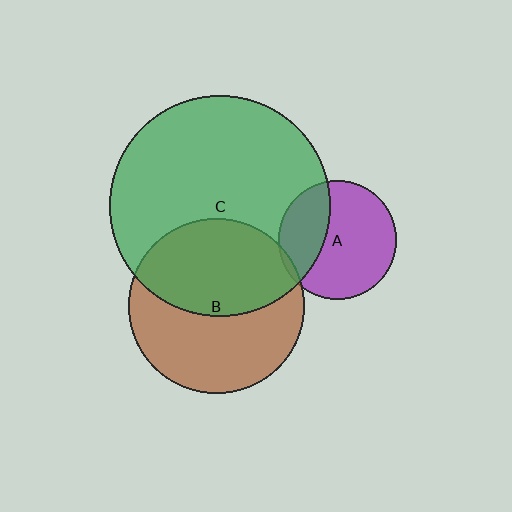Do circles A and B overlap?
Yes.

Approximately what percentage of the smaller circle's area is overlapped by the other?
Approximately 5%.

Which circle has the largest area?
Circle C (green).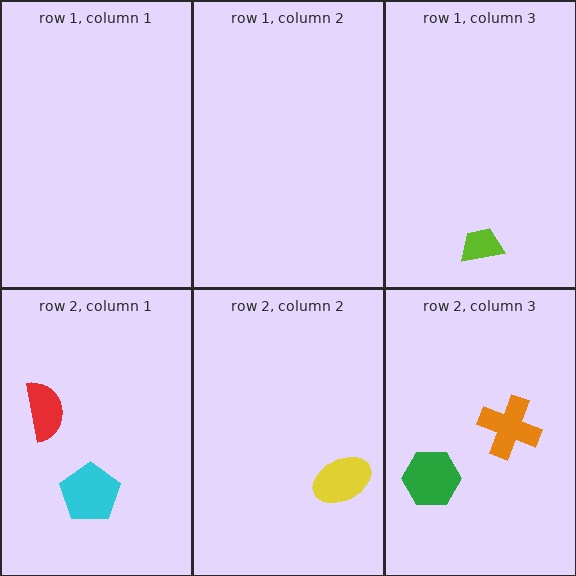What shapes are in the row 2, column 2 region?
The yellow ellipse.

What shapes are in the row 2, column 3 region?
The orange cross, the green hexagon.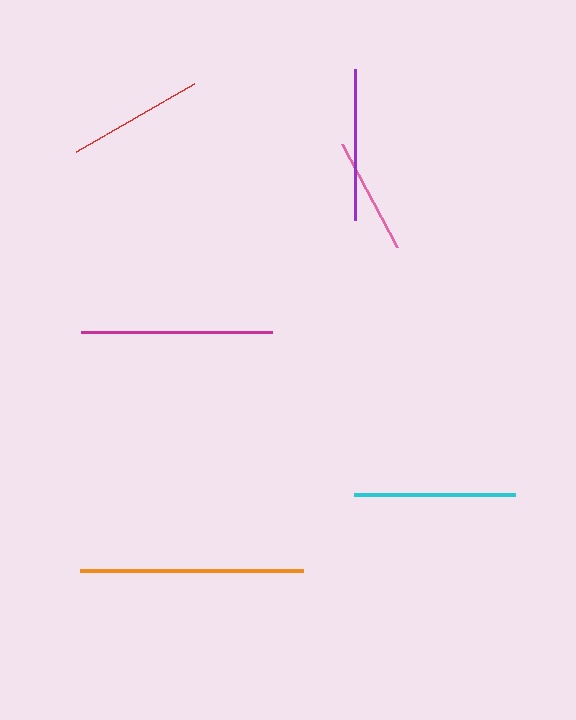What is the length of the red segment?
The red segment is approximately 136 pixels long.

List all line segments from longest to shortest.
From longest to shortest: orange, magenta, cyan, purple, red, pink.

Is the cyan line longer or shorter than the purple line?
The cyan line is longer than the purple line.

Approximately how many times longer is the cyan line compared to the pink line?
The cyan line is approximately 1.4 times the length of the pink line.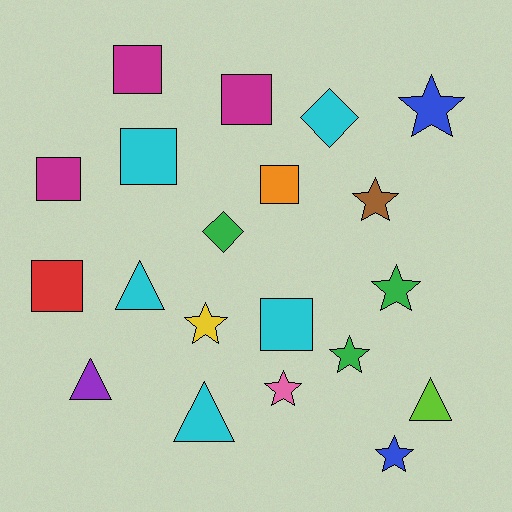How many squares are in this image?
There are 7 squares.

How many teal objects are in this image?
There are no teal objects.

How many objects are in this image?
There are 20 objects.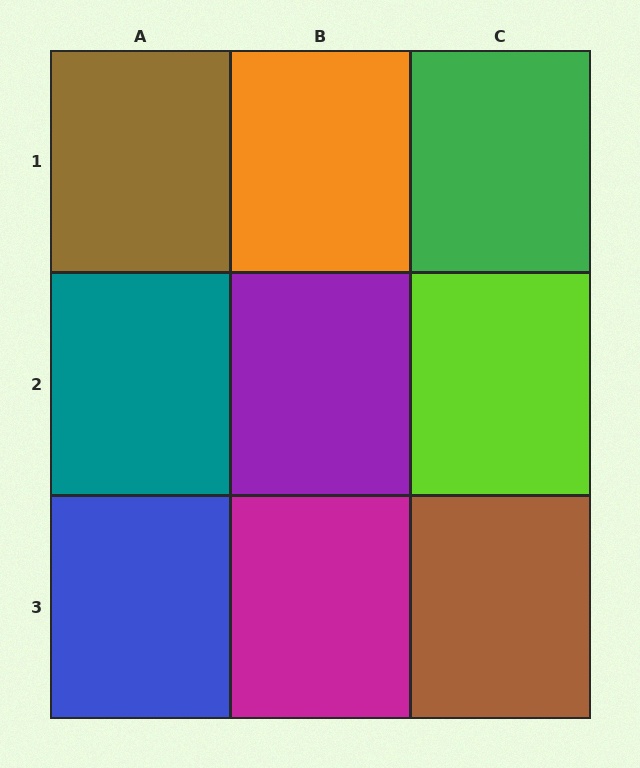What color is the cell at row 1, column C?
Green.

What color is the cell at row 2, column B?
Purple.